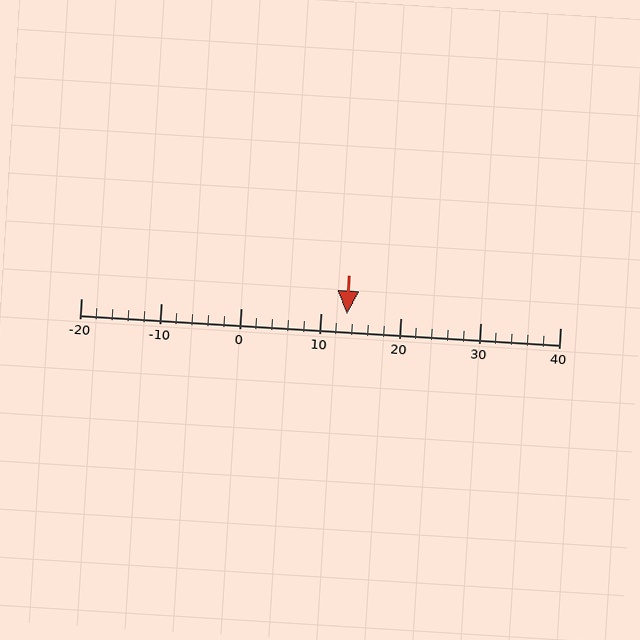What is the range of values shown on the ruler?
The ruler shows values from -20 to 40.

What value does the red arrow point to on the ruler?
The red arrow points to approximately 13.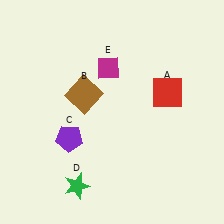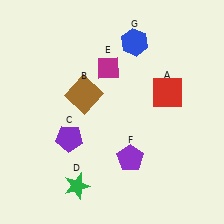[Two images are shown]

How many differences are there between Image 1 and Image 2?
There are 2 differences between the two images.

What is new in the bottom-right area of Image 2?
A purple pentagon (F) was added in the bottom-right area of Image 2.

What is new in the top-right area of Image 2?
A blue hexagon (G) was added in the top-right area of Image 2.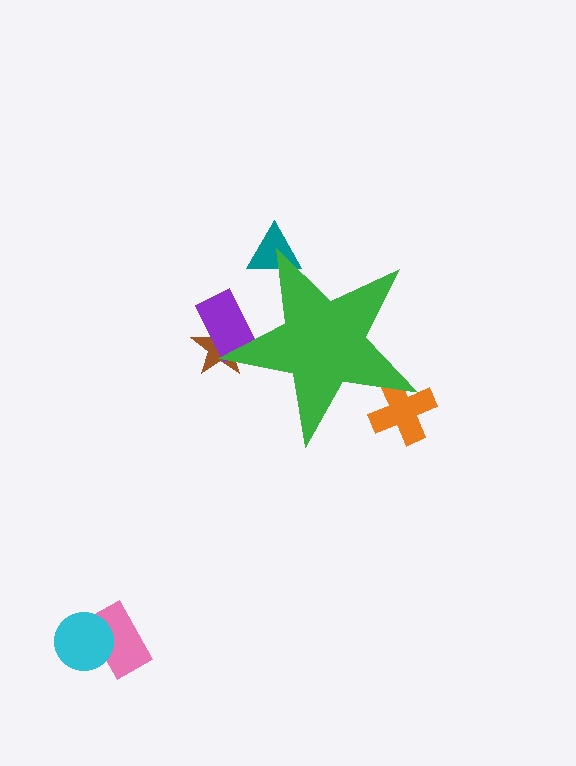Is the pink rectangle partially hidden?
No, the pink rectangle is fully visible.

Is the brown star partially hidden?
Yes, the brown star is partially hidden behind the green star.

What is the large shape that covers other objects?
A green star.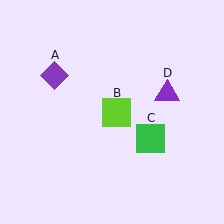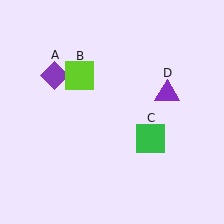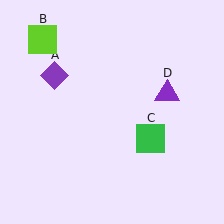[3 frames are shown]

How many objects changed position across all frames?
1 object changed position: lime square (object B).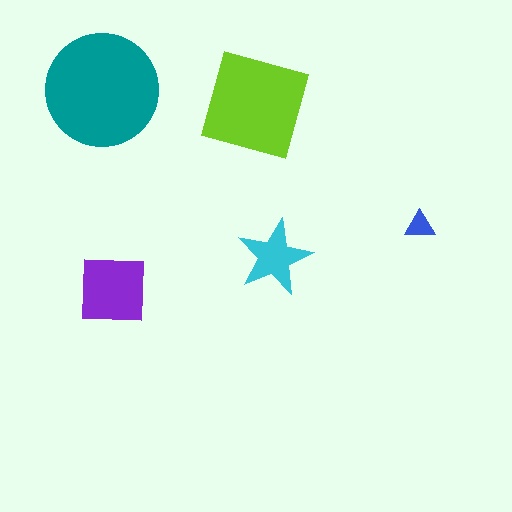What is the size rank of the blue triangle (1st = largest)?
5th.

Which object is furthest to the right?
The blue triangle is rightmost.